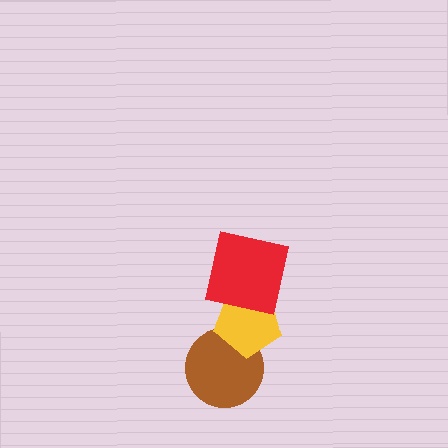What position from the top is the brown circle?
The brown circle is 3rd from the top.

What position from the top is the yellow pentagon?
The yellow pentagon is 2nd from the top.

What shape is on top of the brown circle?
The yellow pentagon is on top of the brown circle.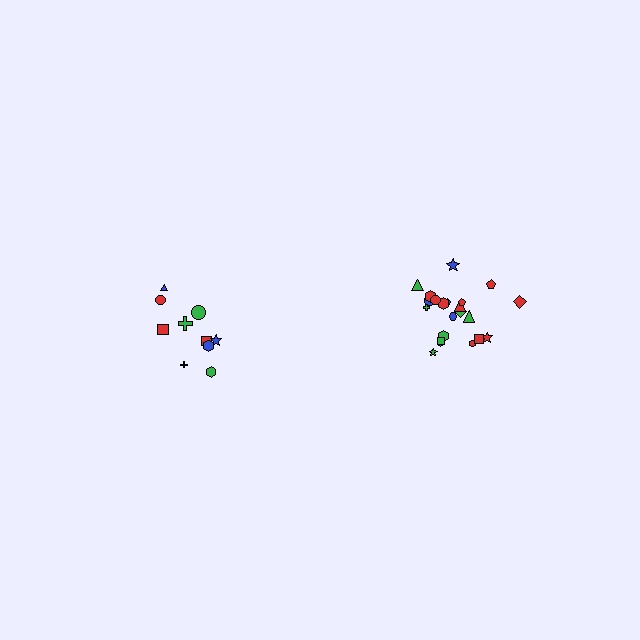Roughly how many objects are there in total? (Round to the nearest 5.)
Roughly 30 objects in total.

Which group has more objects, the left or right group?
The right group.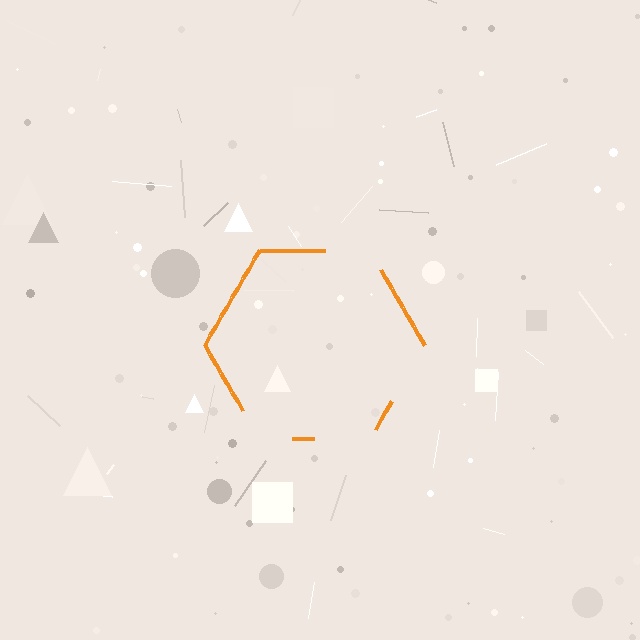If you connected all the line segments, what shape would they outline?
They would outline a hexagon.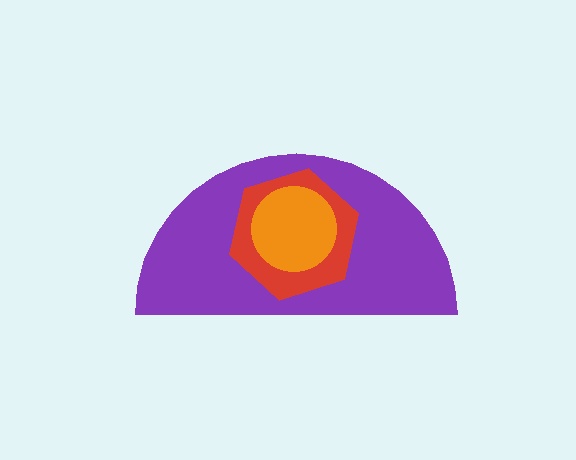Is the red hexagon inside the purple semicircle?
Yes.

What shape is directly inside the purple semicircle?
The red hexagon.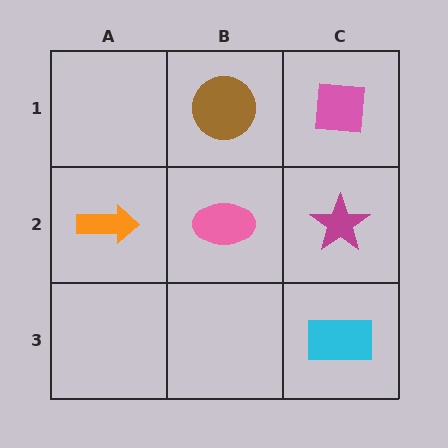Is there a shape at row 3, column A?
No, that cell is empty.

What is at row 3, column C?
A cyan rectangle.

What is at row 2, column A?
An orange arrow.